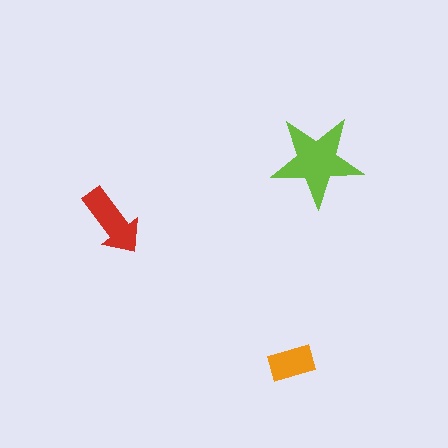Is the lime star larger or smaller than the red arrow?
Larger.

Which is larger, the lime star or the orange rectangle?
The lime star.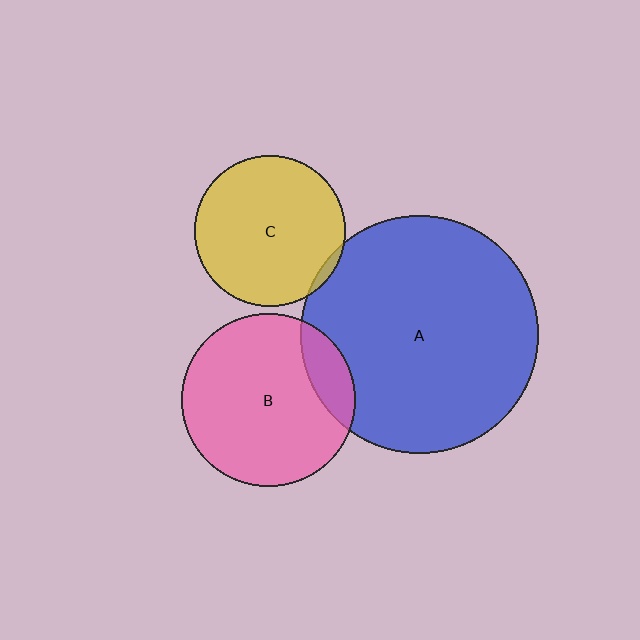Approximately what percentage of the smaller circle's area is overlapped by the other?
Approximately 5%.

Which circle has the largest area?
Circle A (blue).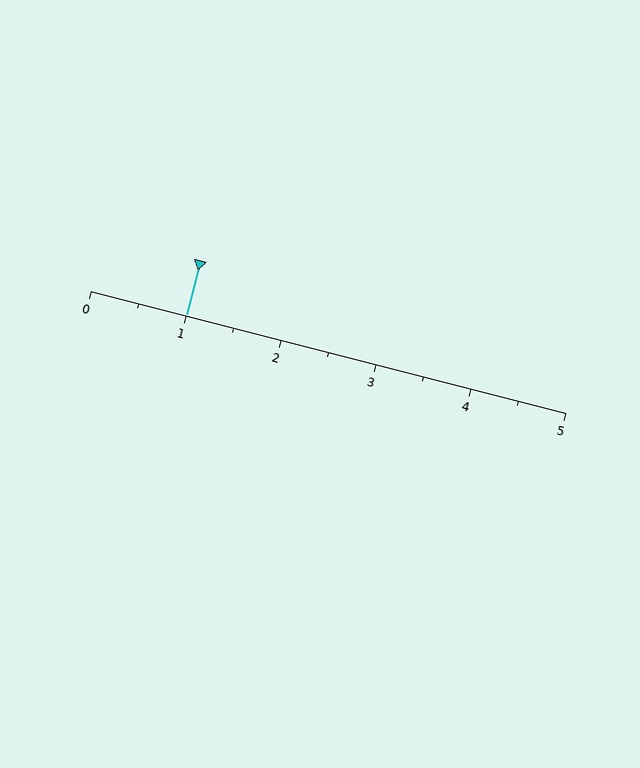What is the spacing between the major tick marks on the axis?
The major ticks are spaced 1 apart.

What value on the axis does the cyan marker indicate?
The marker indicates approximately 1.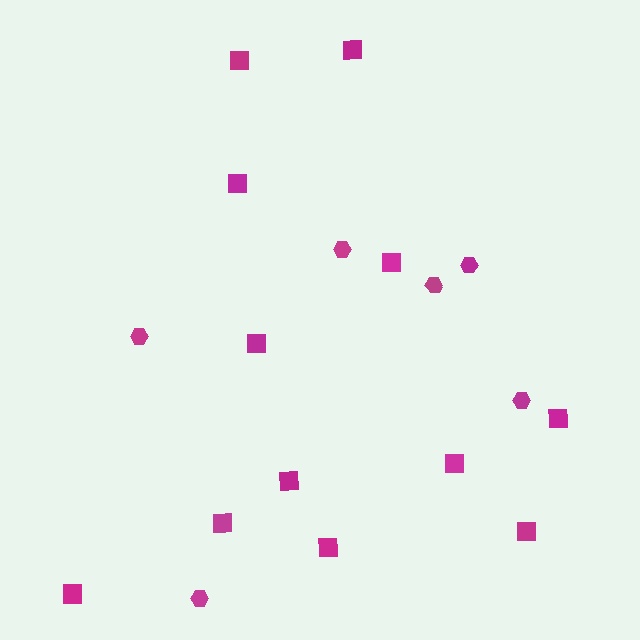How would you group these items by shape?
There are 2 groups: one group of squares (12) and one group of hexagons (6).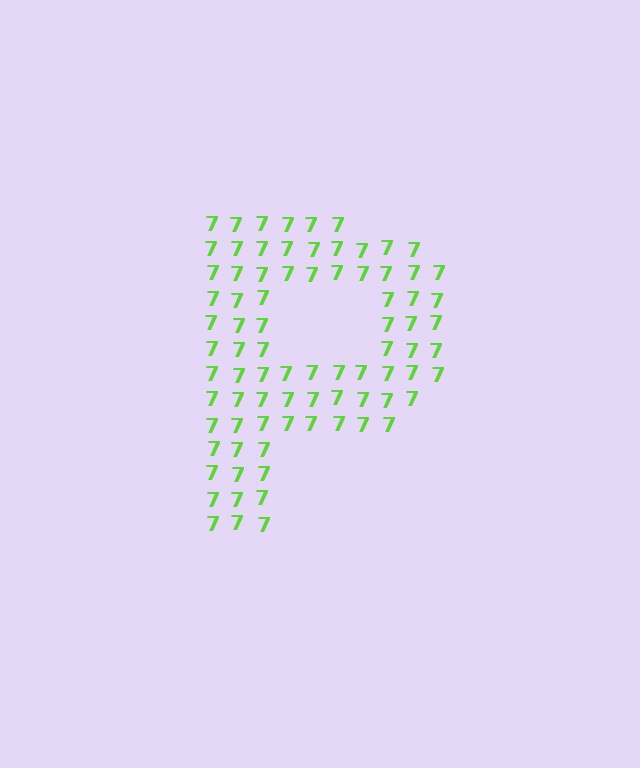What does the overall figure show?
The overall figure shows the letter P.